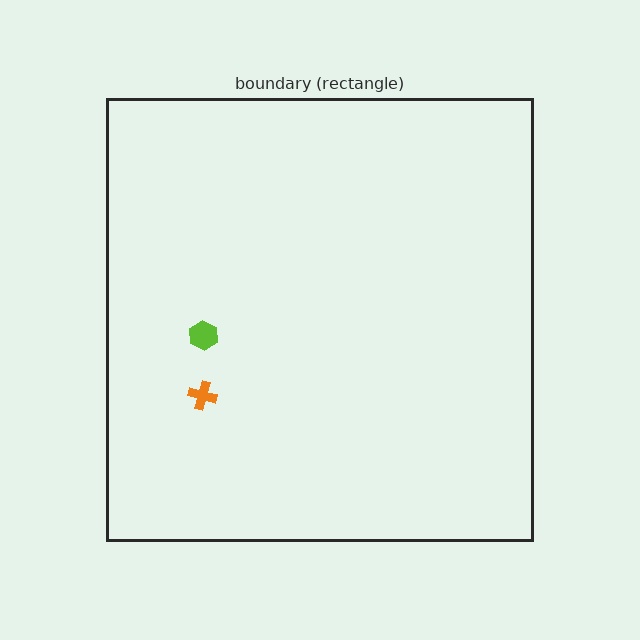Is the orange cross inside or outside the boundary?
Inside.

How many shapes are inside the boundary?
2 inside, 0 outside.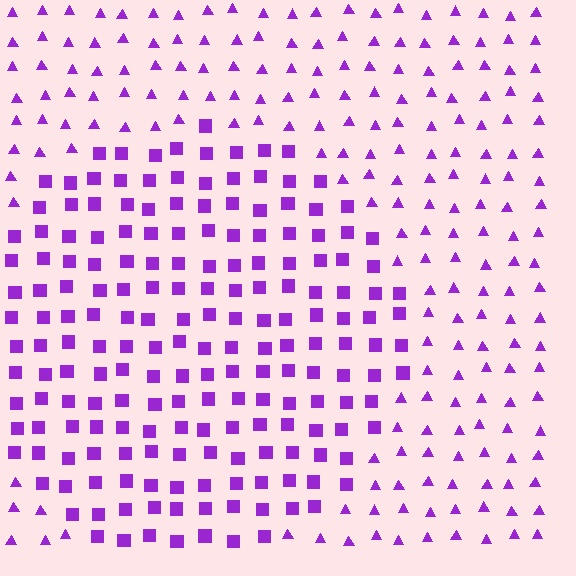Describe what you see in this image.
The image is filled with small purple elements arranged in a uniform grid. A circle-shaped region contains squares, while the surrounding area contains triangles. The boundary is defined purely by the change in element shape.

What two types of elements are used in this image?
The image uses squares inside the circle region and triangles outside it.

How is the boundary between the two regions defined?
The boundary is defined by a change in element shape: squares inside vs. triangles outside. All elements share the same color and spacing.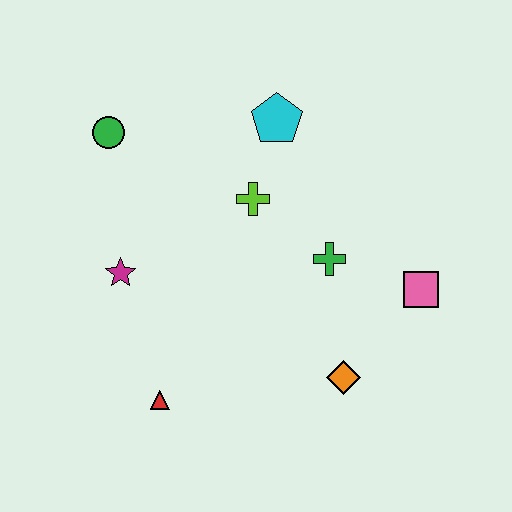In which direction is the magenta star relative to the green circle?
The magenta star is below the green circle.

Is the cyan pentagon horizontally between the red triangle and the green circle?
No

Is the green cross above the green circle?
No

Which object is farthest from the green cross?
The green circle is farthest from the green cross.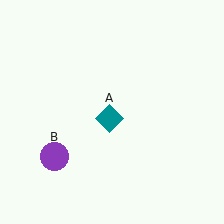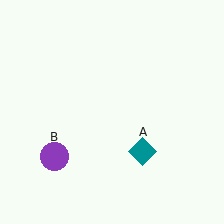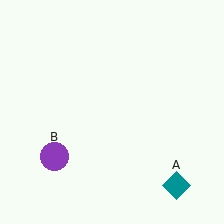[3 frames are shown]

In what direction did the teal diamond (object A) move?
The teal diamond (object A) moved down and to the right.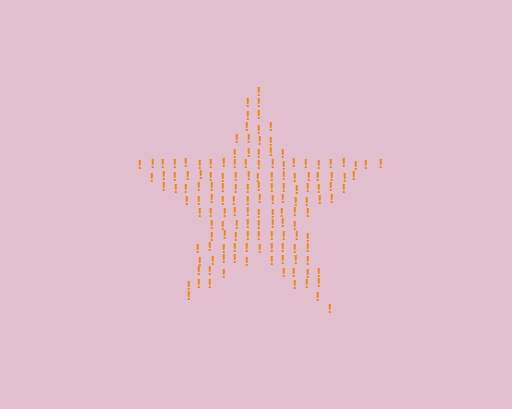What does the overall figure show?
The overall figure shows a star.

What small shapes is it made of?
It is made of small exclamation marks.